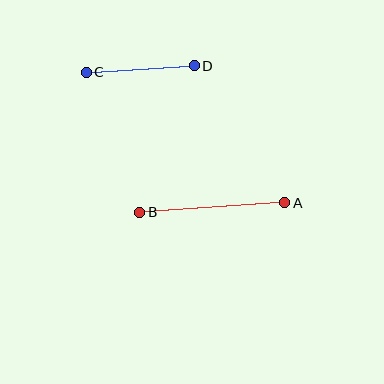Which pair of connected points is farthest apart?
Points A and B are farthest apart.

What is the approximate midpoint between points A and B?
The midpoint is at approximately (212, 207) pixels.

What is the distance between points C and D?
The distance is approximately 108 pixels.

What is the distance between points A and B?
The distance is approximately 145 pixels.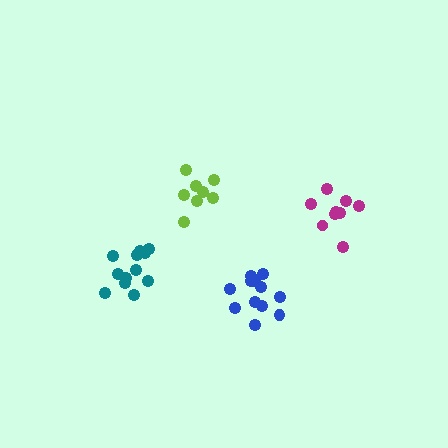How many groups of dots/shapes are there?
There are 4 groups.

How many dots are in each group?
Group 1: 12 dots, Group 2: 9 dots, Group 3: 12 dots, Group 4: 8 dots (41 total).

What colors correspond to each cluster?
The clusters are colored: blue, magenta, teal, lime.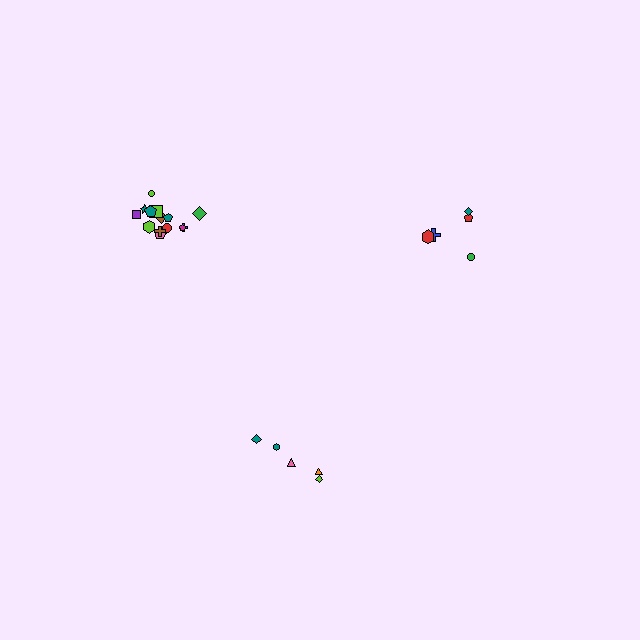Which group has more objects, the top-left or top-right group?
The top-left group.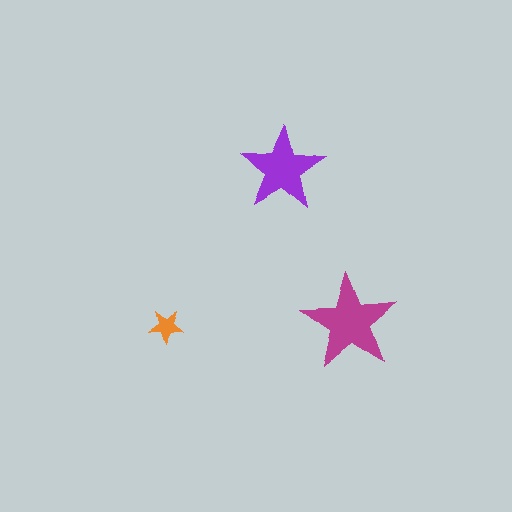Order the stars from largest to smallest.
the magenta one, the purple one, the orange one.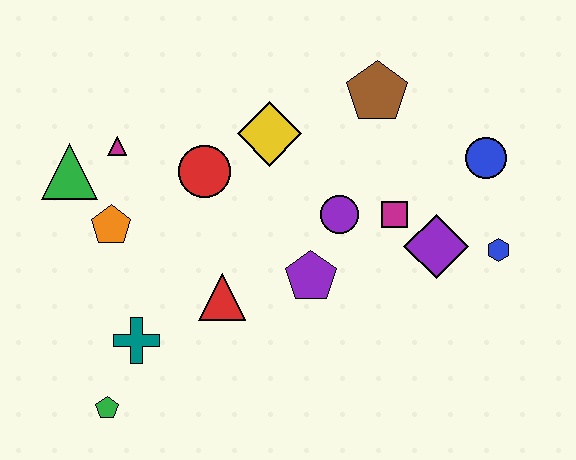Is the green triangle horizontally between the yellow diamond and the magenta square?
No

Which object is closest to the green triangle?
The magenta triangle is closest to the green triangle.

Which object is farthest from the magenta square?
The green pentagon is farthest from the magenta square.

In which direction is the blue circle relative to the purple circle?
The blue circle is to the right of the purple circle.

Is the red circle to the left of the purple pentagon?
Yes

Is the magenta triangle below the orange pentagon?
No